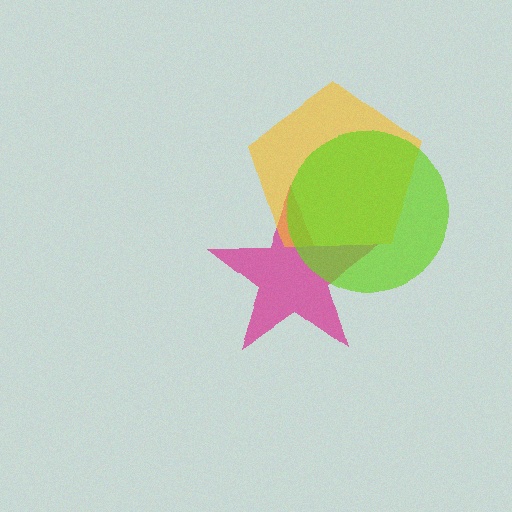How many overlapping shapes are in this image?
There are 3 overlapping shapes in the image.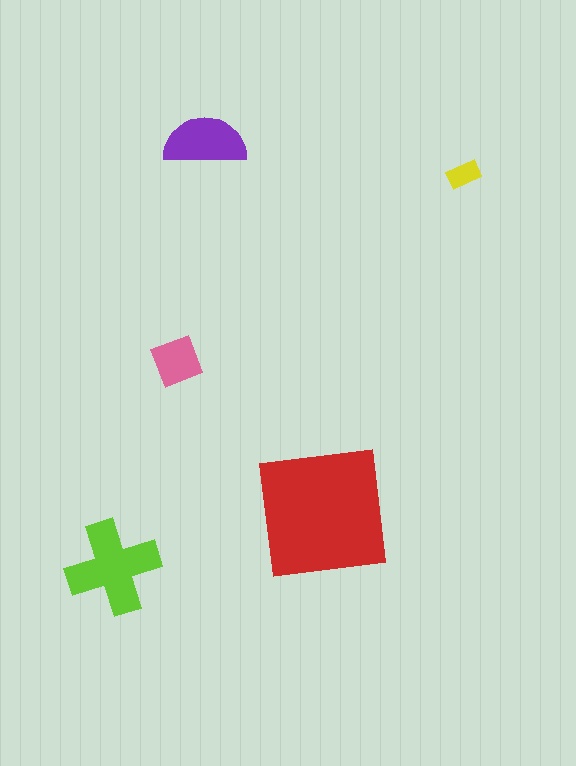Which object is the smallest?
The yellow rectangle.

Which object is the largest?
The red square.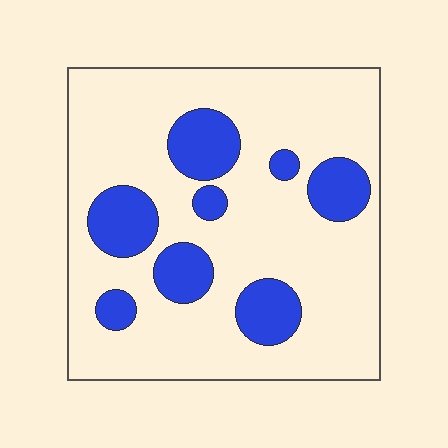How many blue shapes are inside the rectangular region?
8.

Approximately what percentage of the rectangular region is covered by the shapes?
Approximately 20%.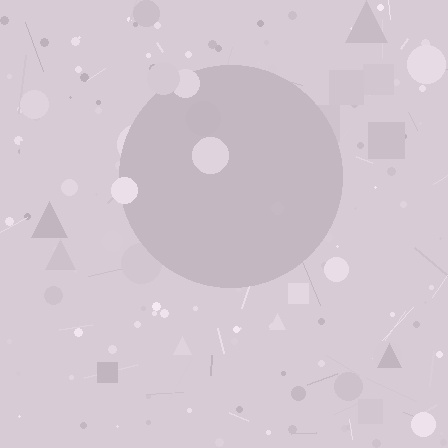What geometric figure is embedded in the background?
A circle is embedded in the background.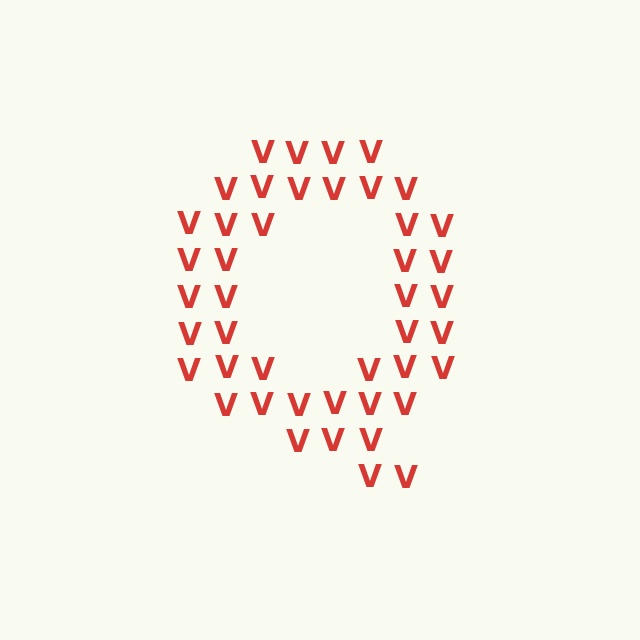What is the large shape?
The large shape is the letter Q.